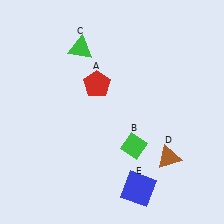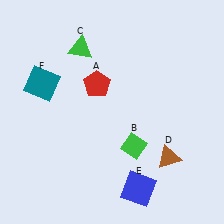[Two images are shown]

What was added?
A teal square (F) was added in Image 2.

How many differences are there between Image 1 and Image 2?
There is 1 difference between the two images.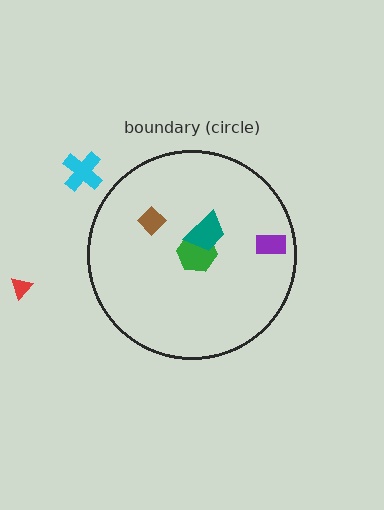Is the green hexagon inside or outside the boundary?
Inside.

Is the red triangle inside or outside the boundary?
Outside.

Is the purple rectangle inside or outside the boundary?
Inside.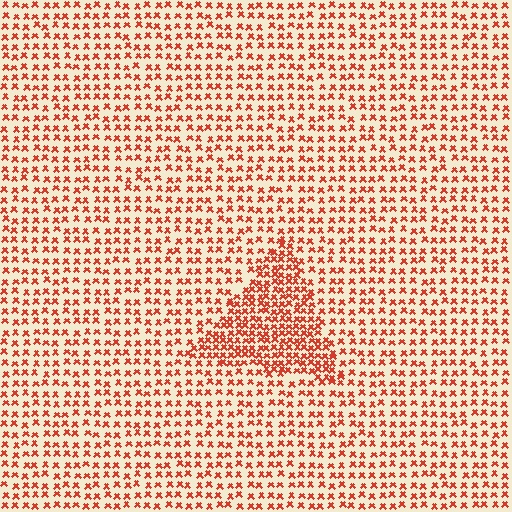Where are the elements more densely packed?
The elements are more densely packed inside the triangle boundary.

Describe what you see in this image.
The image contains small red elements arranged at two different densities. A triangle-shaped region is visible where the elements are more densely packed than the surrounding area.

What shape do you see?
I see a triangle.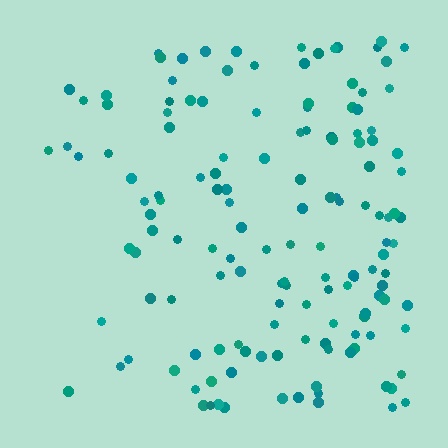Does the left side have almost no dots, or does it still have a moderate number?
Still a moderate number, just noticeably fewer than the right.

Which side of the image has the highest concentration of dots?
The right.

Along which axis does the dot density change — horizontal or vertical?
Horizontal.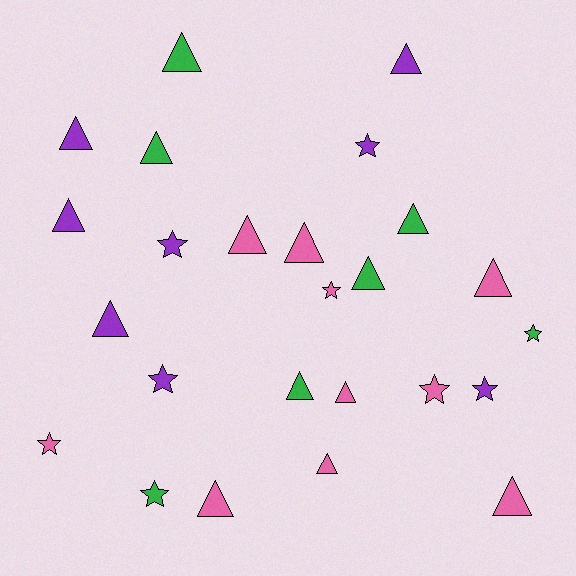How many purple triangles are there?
There are 4 purple triangles.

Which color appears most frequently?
Pink, with 10 objects.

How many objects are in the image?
There are 25 objects.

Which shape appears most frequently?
Triangle, with 16 objects.